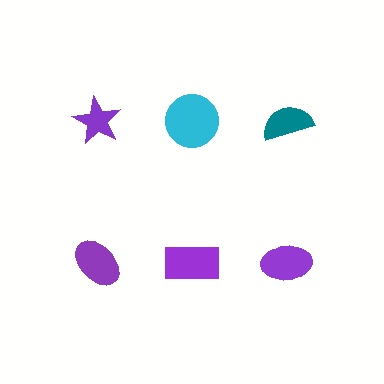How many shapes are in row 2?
3 shapes.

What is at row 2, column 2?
A purple rectangle.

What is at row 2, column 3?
A purple ellipse.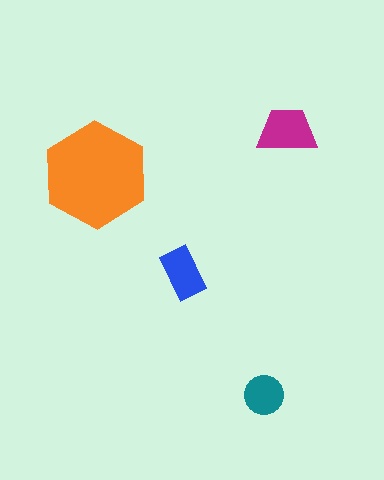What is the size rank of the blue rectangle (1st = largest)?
3rd.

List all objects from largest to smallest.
The orange hexagon, the magenta trapezoid, the blue rectangle, the teal circle.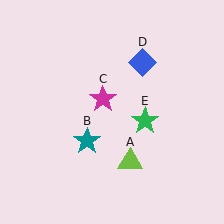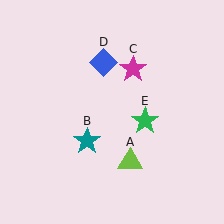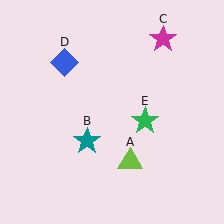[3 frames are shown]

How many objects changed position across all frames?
2 objects changed position: magenta star (object C), blue diamond (object D).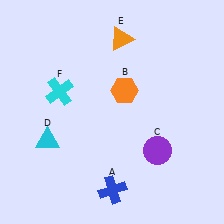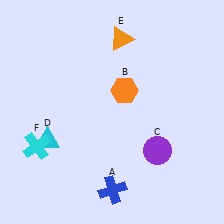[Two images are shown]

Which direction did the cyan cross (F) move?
The cyan cross (F) moved down.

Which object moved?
The cyan cross (F) moved down.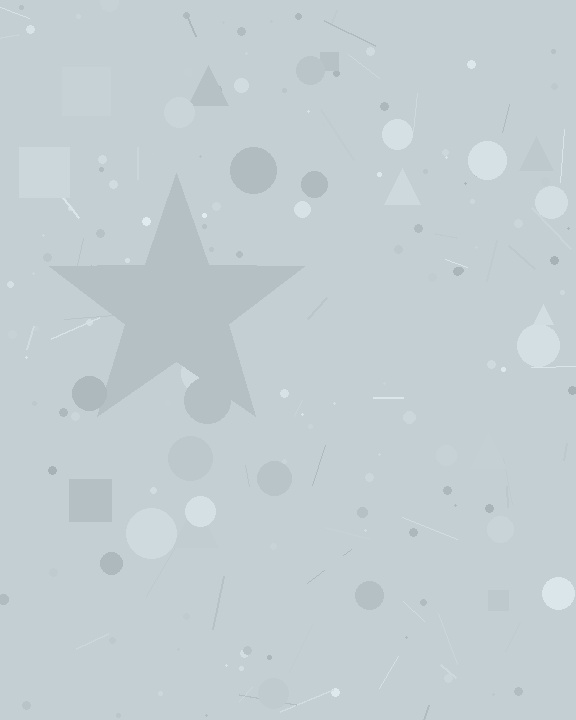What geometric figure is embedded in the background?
A star is embedded in the background.